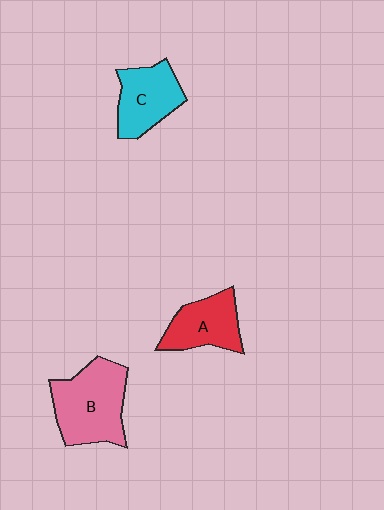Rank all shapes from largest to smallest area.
From largest to smallest: B (pink), C (cyan), A (red).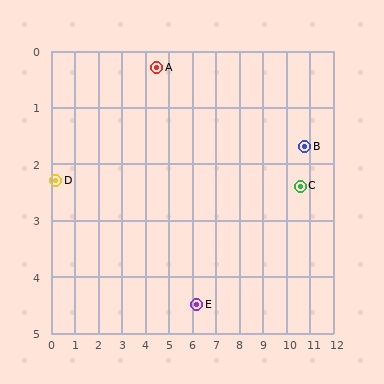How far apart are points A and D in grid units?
Points A and D are about 4.7 grid units apart.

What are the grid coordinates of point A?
Point A is at approximately (4.5, 0.3).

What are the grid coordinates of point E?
Point E is at approximately (6.2, 4.5).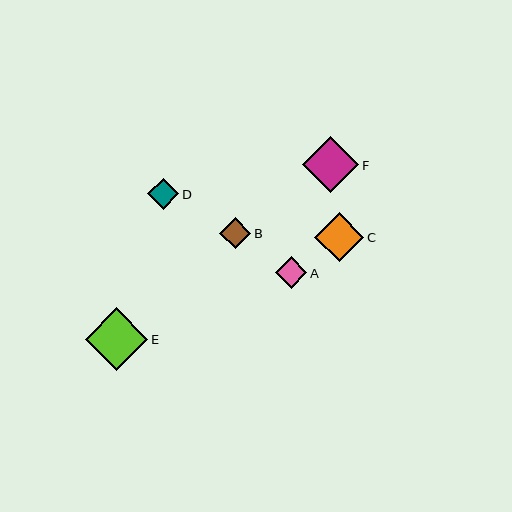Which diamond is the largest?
Diamond E is the largest with a size of approximately 62 pixels.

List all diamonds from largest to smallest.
From largest to smallest: E, F, C, B, A, D.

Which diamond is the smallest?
Diamond D is the smallest with a size of approximately 31 pixels.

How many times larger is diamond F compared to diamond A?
Diamond F is approximately 1.8 times the size of diamond A.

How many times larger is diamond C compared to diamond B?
Diamond C is approximately 1.6 times the size of diamond B.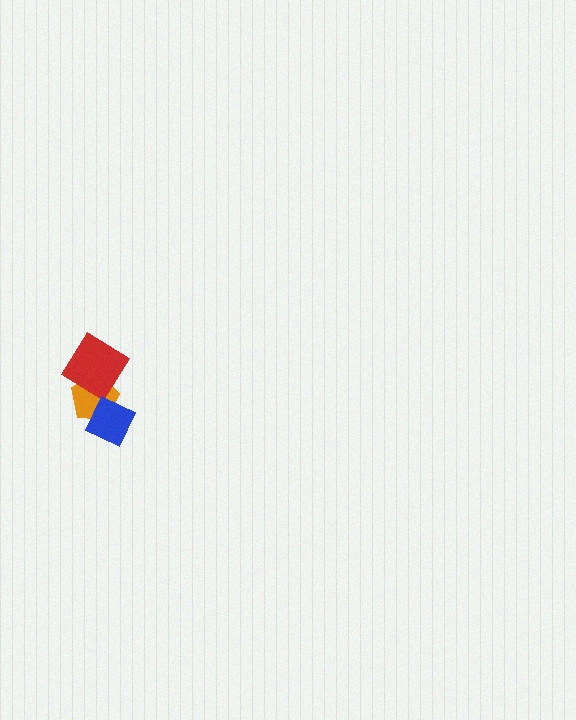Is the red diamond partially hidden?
No, no other shape covers it.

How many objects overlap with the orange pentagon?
2 objects overlap with the orange pentagon.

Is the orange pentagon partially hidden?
Yes, it is partially covered by another shape.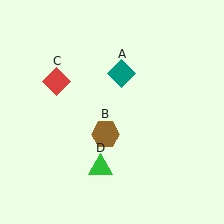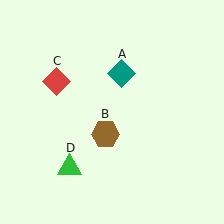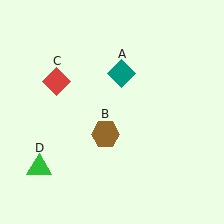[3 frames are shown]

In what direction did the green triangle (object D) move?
The green triangle (object D) moved left.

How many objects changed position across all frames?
1 object changed position: green triangle (object D).